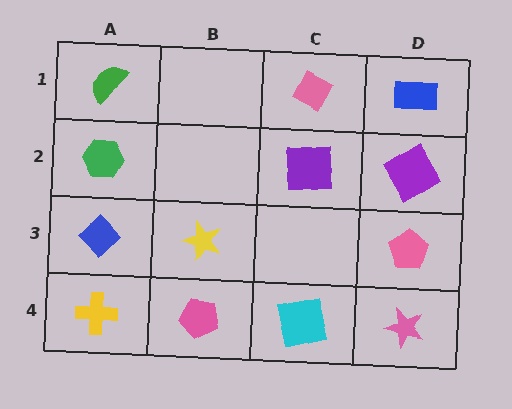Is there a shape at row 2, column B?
No, that cell is empty.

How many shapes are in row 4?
4 shapes.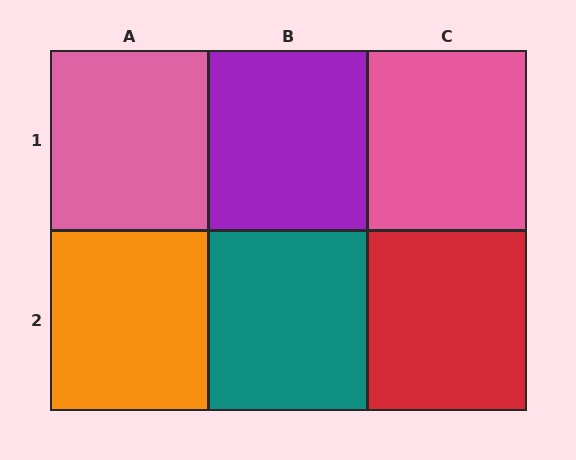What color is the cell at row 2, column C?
Red.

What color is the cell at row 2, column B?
Teal.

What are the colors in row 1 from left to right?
Pink, purple, pink.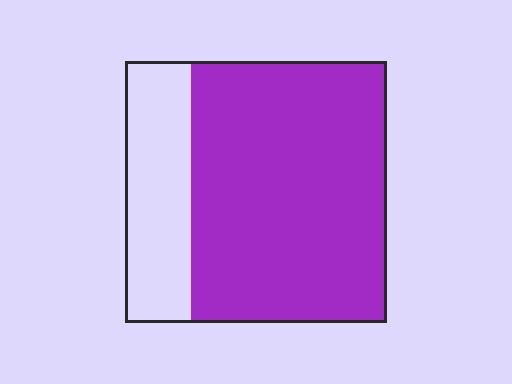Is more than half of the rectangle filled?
Yes.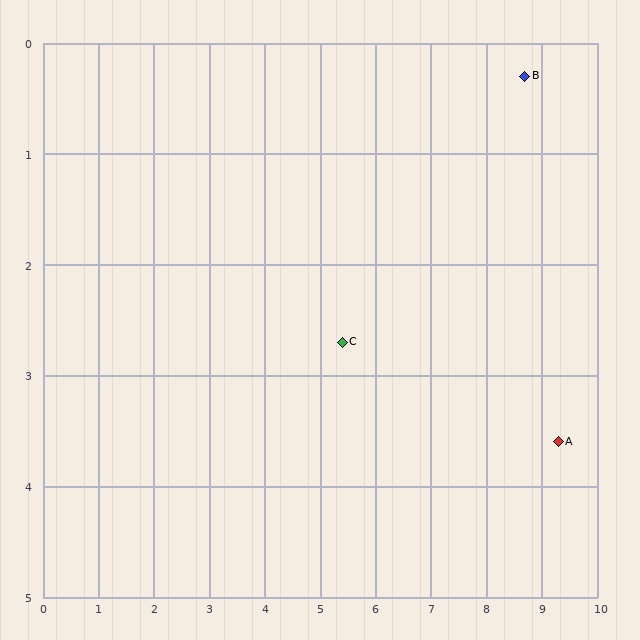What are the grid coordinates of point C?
Point C is at approximately (5.4, 2.7).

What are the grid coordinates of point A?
Point A is at approximately (9.3, 3.6).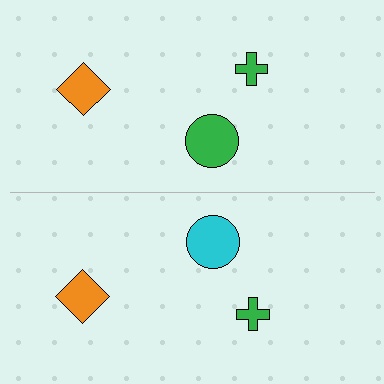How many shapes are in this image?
There are 6 shapes in this image.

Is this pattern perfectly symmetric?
No, the pattern is not perfectly symmetric. The cyan circle on the bottom side breaks the symmetry — its mirror counterpart is green.